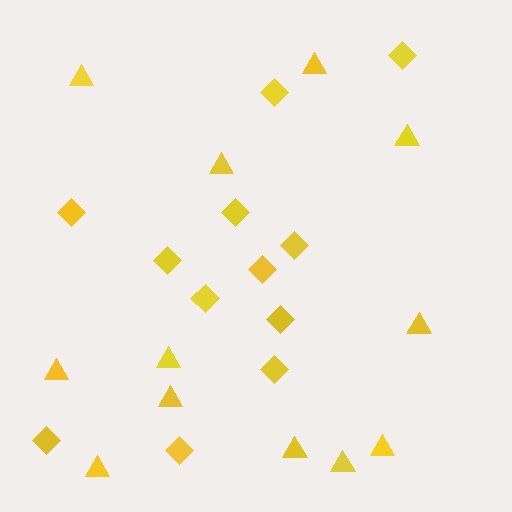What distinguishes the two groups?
There are 2 groups: one group of triangles (12) and one group of diamonds (12).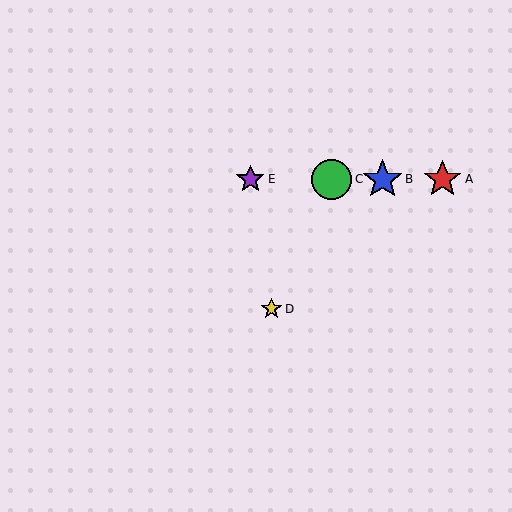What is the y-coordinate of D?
Object D is at y≈309.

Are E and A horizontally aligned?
Yes, both are at y≈179.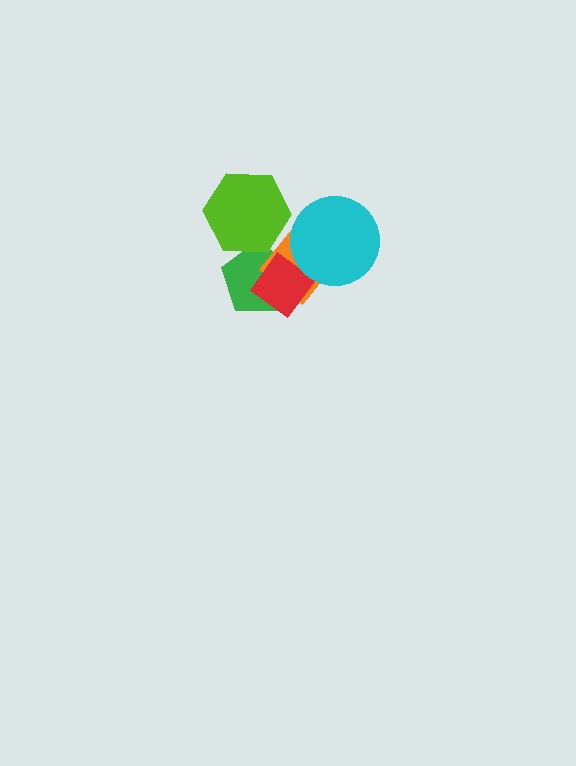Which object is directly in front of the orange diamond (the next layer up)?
The red diamond is directly in front of the orange diamond.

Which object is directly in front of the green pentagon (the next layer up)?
The orange diamond is directly in front of the green pentagon.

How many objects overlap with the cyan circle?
2 objects overlap with the cyan circle.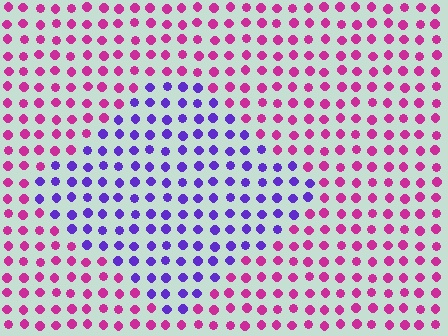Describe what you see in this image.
The image is filled with small magenta elements in a uniform arrangement. A diamond-shaped region is visible where the elements are tinted to a slightly different hue, forming a subtle color boundary.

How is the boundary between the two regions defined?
The boundary is defined purely by a slight shift in hue (about 60 degrees). Spacing, size, and orientation are identical on both sides.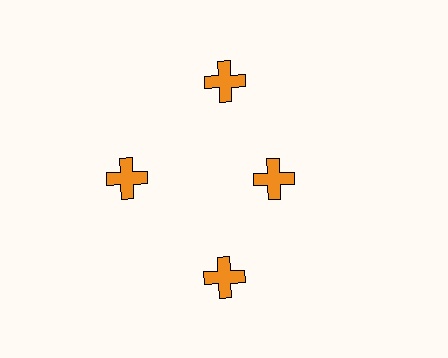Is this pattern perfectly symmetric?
No. The 4 orange crosses are arranged in a ring, but one element near the 3 o'clock position is pulled inward toward the center, breaking the 4-fold rotational symmetry.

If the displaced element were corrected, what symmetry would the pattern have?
It would have 4-fold rotational symmetry — the pattern would map onto itself every 90 degrees.